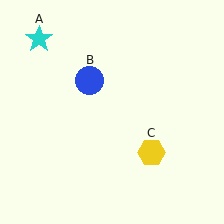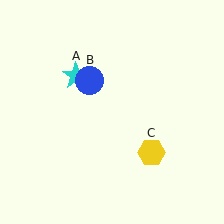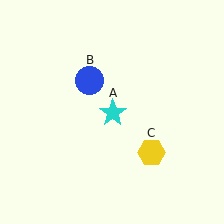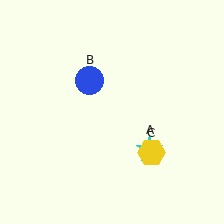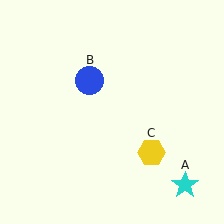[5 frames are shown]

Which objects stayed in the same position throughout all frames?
Blue circle (object B) and yellow hexagon (object C) remained stationary.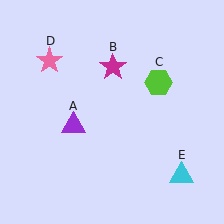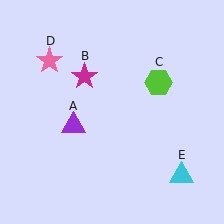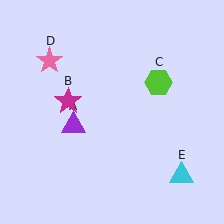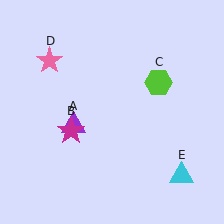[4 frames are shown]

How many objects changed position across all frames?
1 object changed position: magenta star (object B).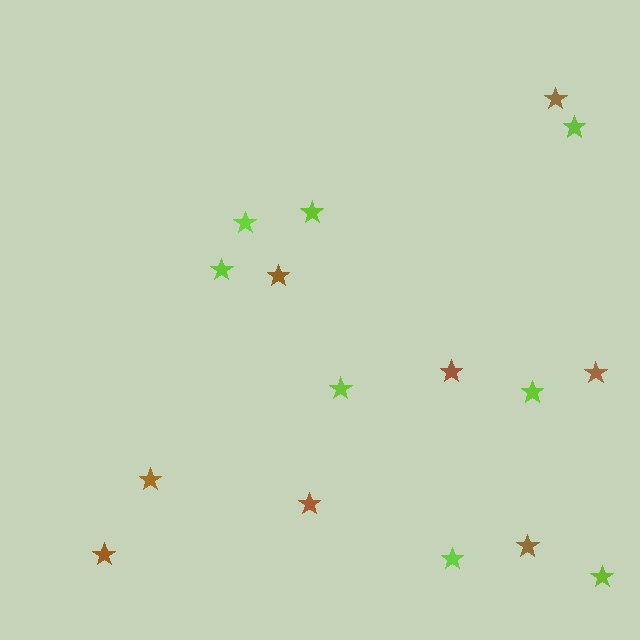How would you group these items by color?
There are 2 groups: one group of brown stars (8) and one group of lime stars (8).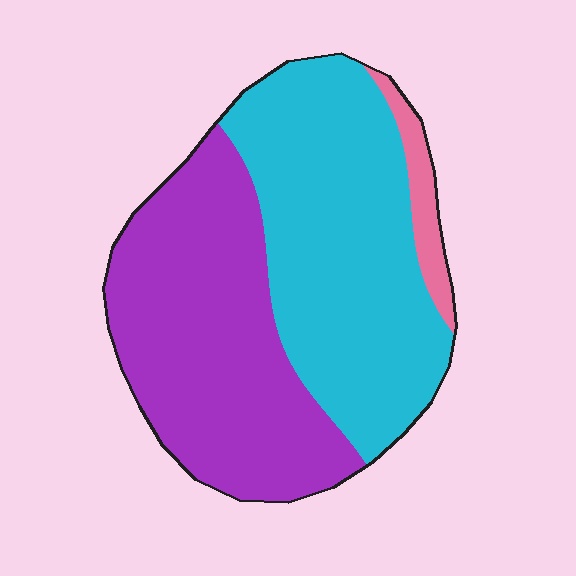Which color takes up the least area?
Pink, at roughly 5%.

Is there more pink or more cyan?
Cyan.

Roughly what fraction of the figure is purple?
Purple takes up about one half (1/2) of the figure.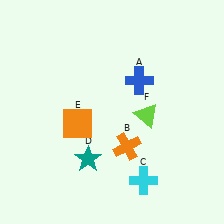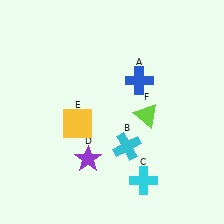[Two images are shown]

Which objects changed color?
B changed from orange to cyan. D changed from teal to purple. E changed from orange to yellow.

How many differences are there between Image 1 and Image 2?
There are 3 differences between the two images.